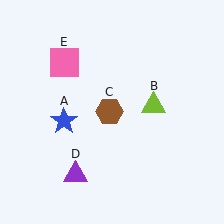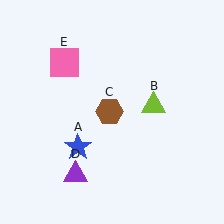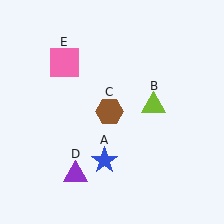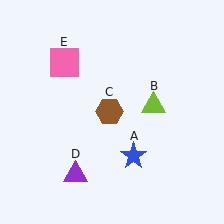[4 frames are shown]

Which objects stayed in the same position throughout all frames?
Lime triangle (object B) and brown hexagon (object C) and purple triangle (object D) and pink square (object E) remained stationary.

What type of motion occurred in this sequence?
The blue star (object A) rotated counterclockwise around the center of the scene.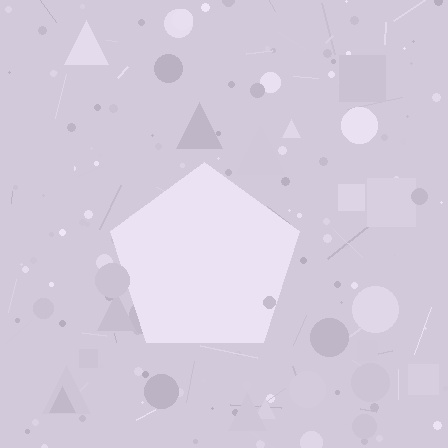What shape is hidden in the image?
A pentagon is hidden in the image.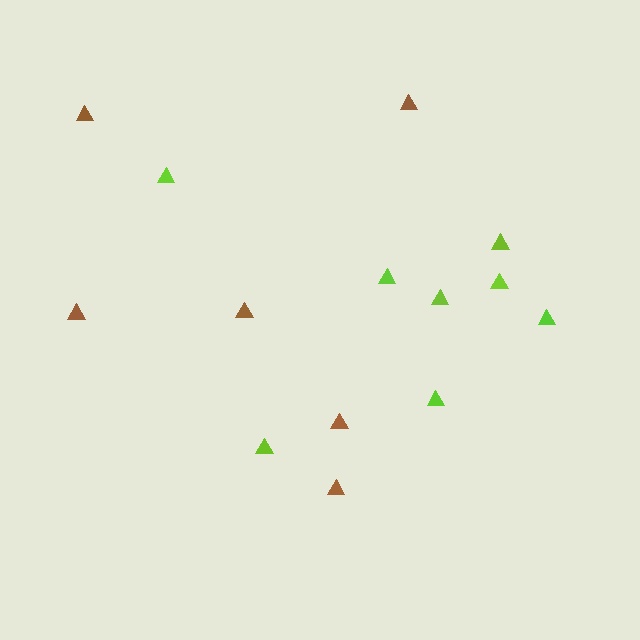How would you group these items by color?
There are 2 groups: one group of brown triangles (6) and one group of lime triangles (8).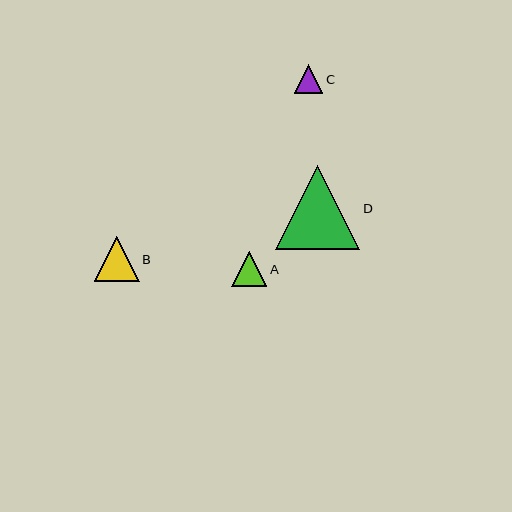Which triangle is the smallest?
Triangle C is the smallest with a size of approximately 29 pixels.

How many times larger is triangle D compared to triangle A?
Triangle D is approximately 2.3 times the size of triangle A.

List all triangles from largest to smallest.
From largest to smallest: D, B, A, C.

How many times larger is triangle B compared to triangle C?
Triangle B is approximately 1.6 times the size of triangle C.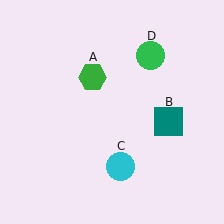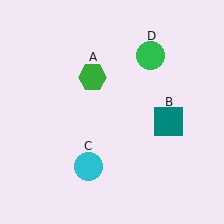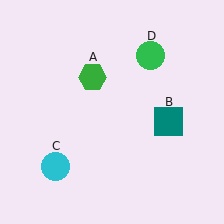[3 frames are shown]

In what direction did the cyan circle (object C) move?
The cyan circle (object C) moved left.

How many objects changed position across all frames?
1 object changed position: cyan circle (object C).